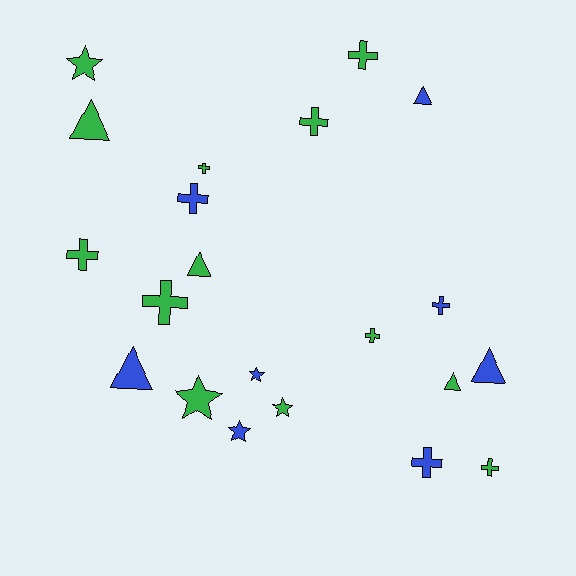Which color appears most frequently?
Green, with 13 objects.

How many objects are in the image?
There are 21 objects.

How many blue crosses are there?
There are 3 blue crosses.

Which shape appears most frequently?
Cross, with 10 objects.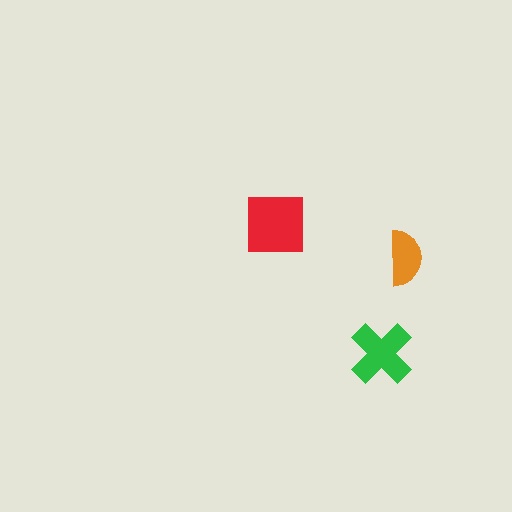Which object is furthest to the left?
The red square is leftmost.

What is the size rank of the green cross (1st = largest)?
2nd.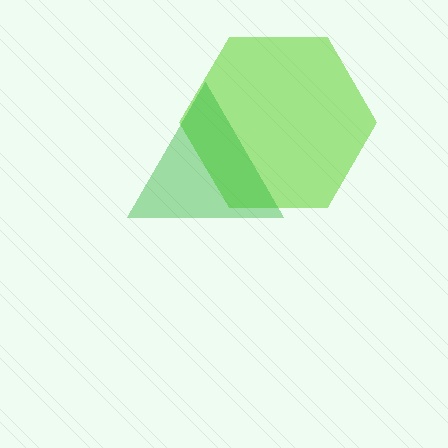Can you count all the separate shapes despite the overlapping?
Yes, there are 2 separate shapes.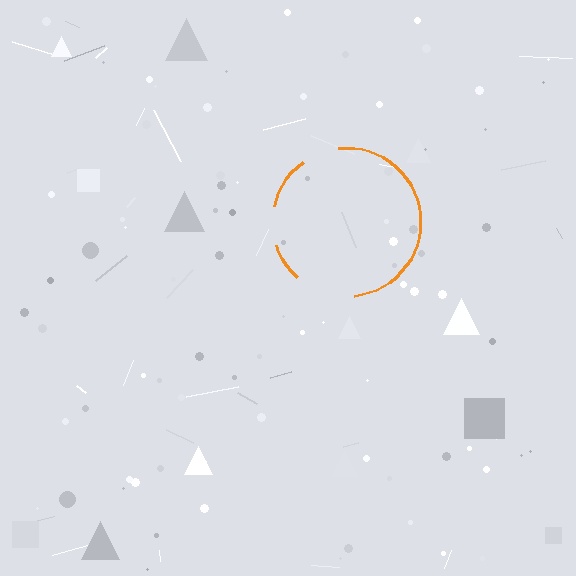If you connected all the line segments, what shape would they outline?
They would outline a circle.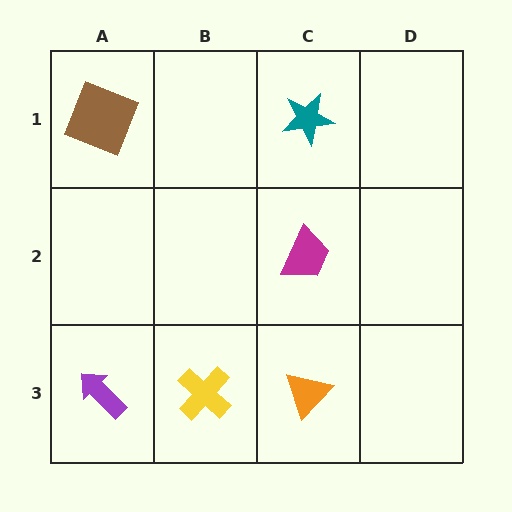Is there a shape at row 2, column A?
No, that cell is empty.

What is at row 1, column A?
A brown square.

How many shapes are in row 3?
3 shapes.